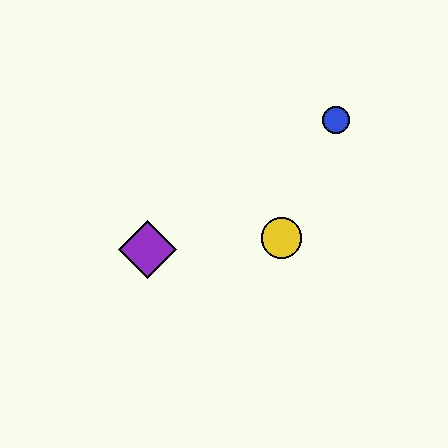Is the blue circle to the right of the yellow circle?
Yes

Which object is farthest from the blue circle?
The purple diamond is farthest from the blue circle.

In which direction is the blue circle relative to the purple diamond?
The blue circle is to the right of the purple diamond.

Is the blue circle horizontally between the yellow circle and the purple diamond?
No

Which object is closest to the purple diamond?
The yellow circle is closest to the purple diamond.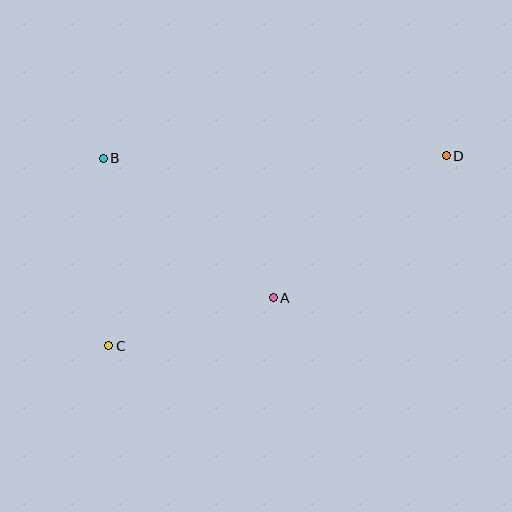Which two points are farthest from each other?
Points C and D are farthest from each other.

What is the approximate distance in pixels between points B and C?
The distance between B and C is approximately 188 pixels.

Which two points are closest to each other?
Points A and C are closest to each other.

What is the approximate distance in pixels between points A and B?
The distance between A and B is approximately 220 pixels.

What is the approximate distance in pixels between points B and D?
The distance between B and D is approximately 343 pixels.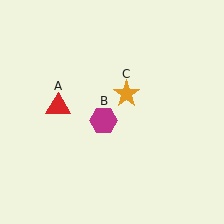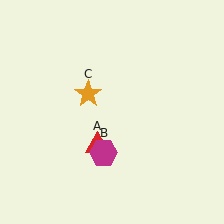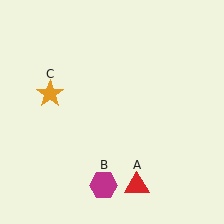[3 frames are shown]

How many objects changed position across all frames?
3 objects changed position: red triangle (object A), magenta hexagon (object B), orange star (object C).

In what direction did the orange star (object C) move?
The orange star (object C) moved left.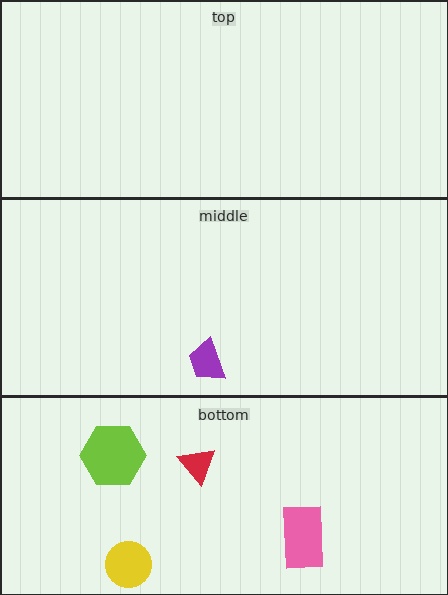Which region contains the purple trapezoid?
The middle region.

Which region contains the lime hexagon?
The bottom region.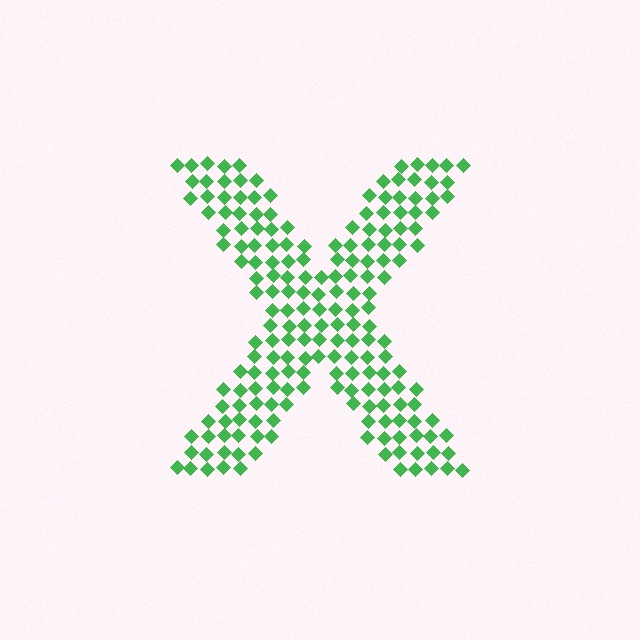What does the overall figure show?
The overall figure shows the letter X.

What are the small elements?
The small elements are diamonds.